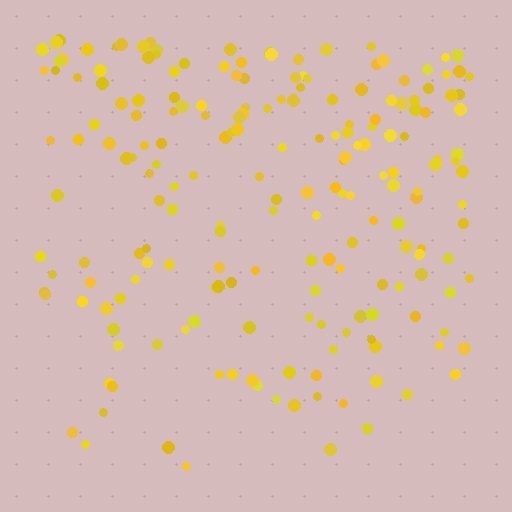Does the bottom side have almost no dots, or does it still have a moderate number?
Still a moderate number, just noticeably fewer than the top.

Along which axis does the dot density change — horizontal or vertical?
Vertical.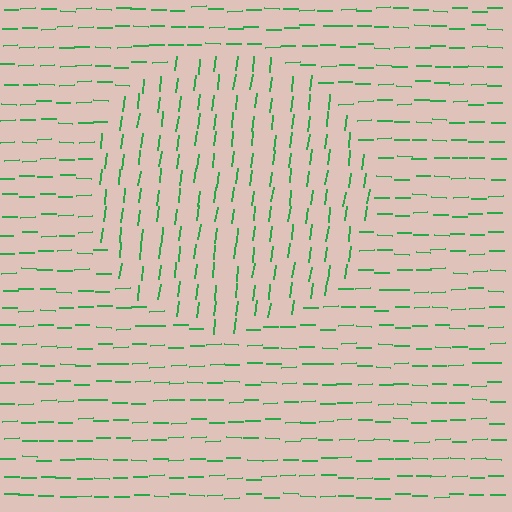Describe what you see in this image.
The image is filled with small green line segments. A circle region in the image has lines oriented differently from the surrounding lines, creating a visible texture boundary.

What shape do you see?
I see a circle.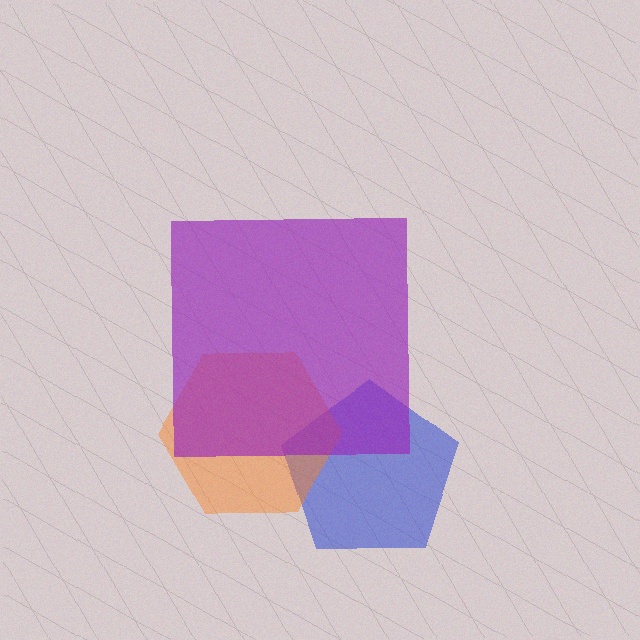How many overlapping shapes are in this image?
There are 3 overlapping shapes in the image.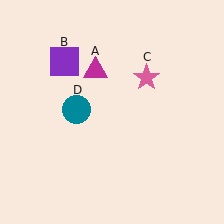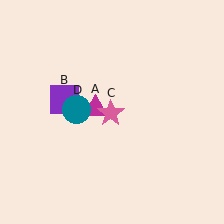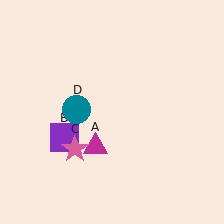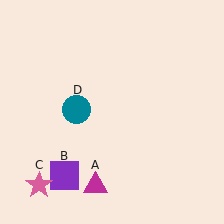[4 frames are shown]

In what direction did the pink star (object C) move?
The pink star (object C) moved down and to the left.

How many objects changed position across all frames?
3 objects changed position: magenta triangle (object A), purple square (object B), pink star (object C).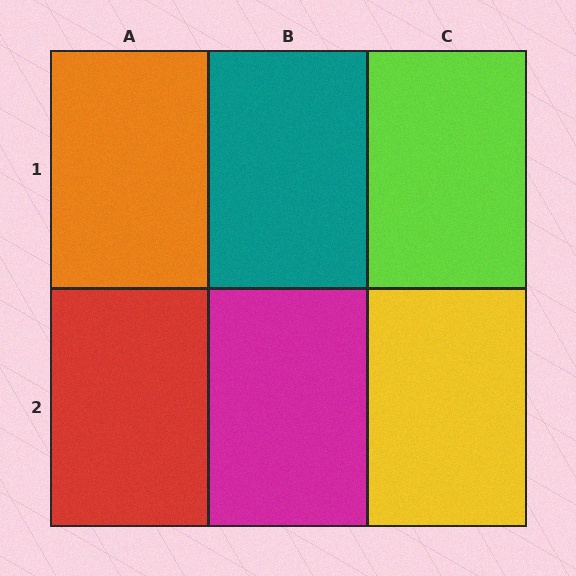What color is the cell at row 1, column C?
Lime.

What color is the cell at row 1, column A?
Orange.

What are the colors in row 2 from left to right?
Red, magenta, yellow.